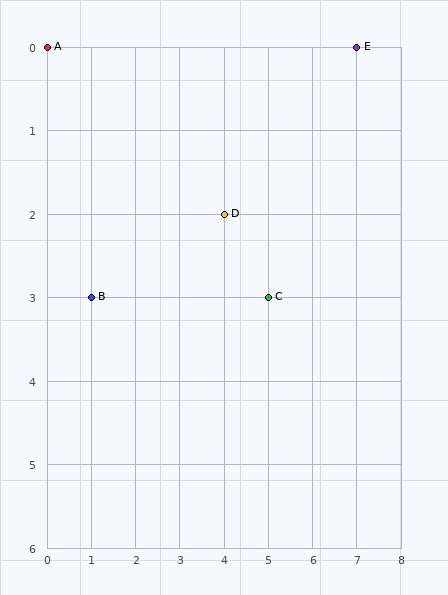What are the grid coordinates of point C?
Point C is at grid coordinates (5, 3).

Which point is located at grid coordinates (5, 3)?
Point C is at (5, 3).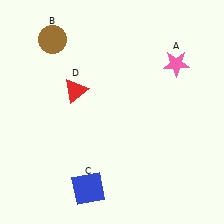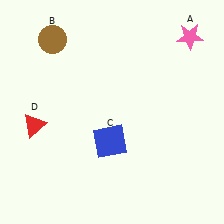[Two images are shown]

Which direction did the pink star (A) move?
The pink star (A) moved up.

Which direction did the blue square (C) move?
The blue square (C) moved up.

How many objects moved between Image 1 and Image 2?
3 objects moved between the two images.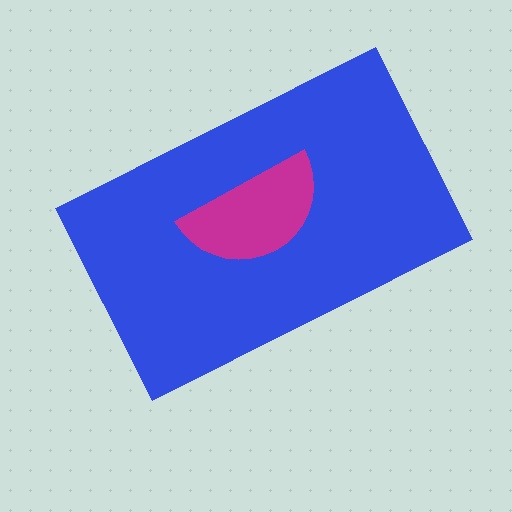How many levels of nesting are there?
2.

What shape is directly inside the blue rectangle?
The magenta semicircle.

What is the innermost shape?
The magenta semicircle.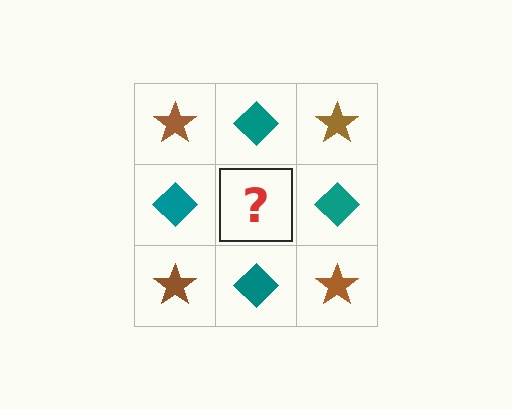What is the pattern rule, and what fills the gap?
The rule is that it alternates brown star and teal diamond in a checkerboard pattern. The gap should be filled with a brown star.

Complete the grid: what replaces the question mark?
The question mark should be replaced with a brown star.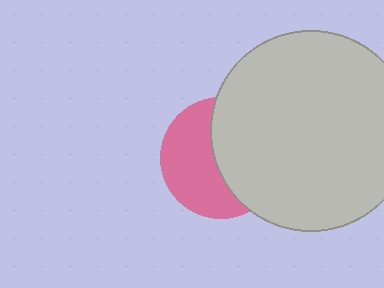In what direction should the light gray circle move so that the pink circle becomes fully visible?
The light gray circle should move right. That is the shortest direction to clear the overlap and leave the pink circle fully visible.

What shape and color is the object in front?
The object in front is a light gray circle.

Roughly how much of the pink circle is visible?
About half of it is visible (roughly 49%).